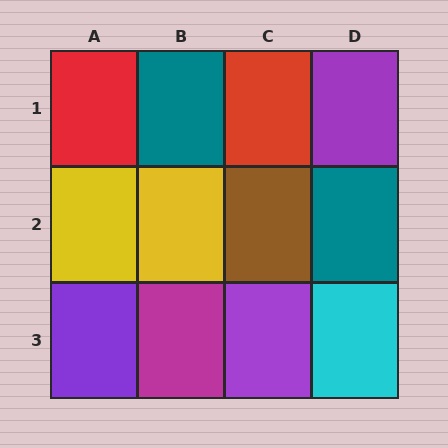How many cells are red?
2 cells are red.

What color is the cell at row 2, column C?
Brown.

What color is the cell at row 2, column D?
Teal.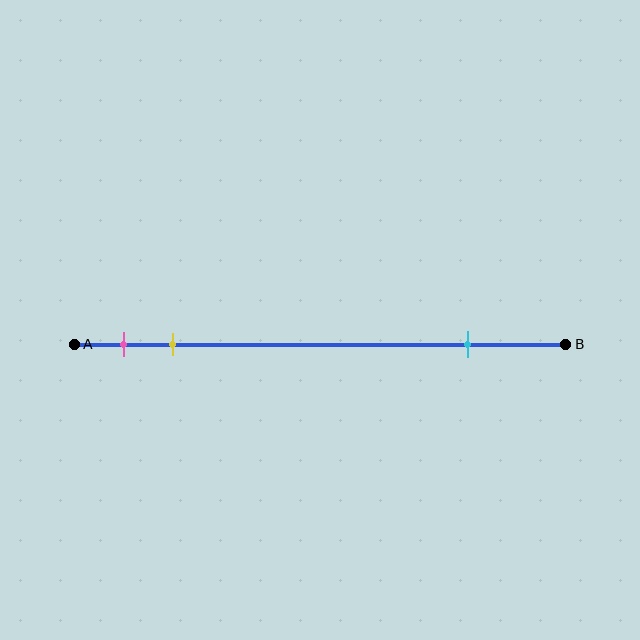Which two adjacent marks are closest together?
The pink and yellow marks are the closest adjacent pair.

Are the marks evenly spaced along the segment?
No, the marks are not evenly spaced.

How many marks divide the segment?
There are 3 marks dividing the segment.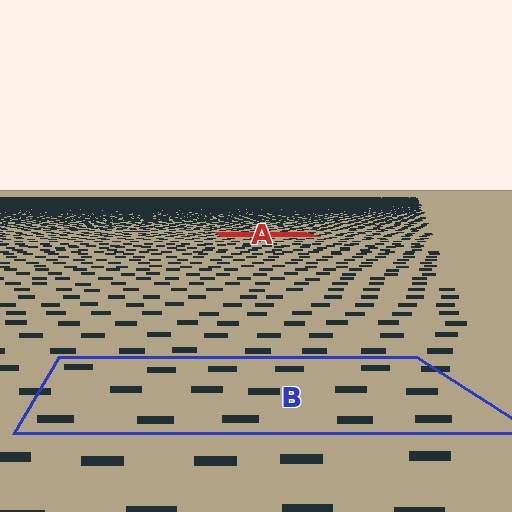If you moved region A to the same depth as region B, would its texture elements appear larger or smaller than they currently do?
They would appear larger. At a closer depth, the same texture elements are projected at a bigger on-screen size.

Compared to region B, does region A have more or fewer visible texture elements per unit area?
Region A has more texture elements per unit area — they are packed more densely because it is farther away.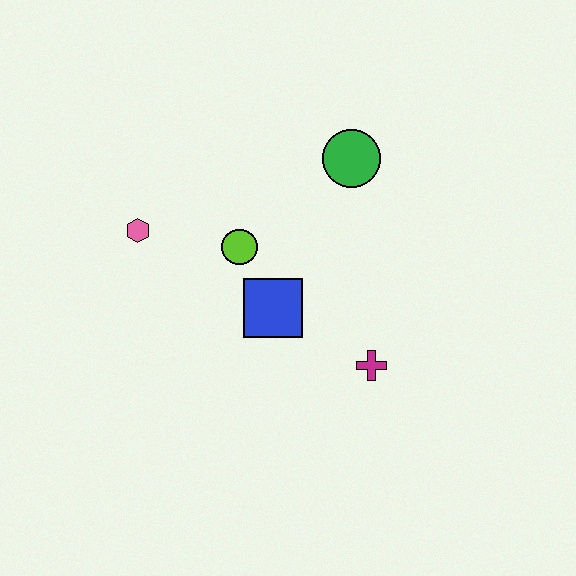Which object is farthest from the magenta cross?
The pink hexagon is farthest from the magenta cross.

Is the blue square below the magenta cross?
No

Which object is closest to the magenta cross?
The blue square is closest to the magenta cross.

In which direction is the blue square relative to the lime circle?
The blue square is below the lime circle.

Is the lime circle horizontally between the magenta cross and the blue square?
No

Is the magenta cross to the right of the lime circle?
Yes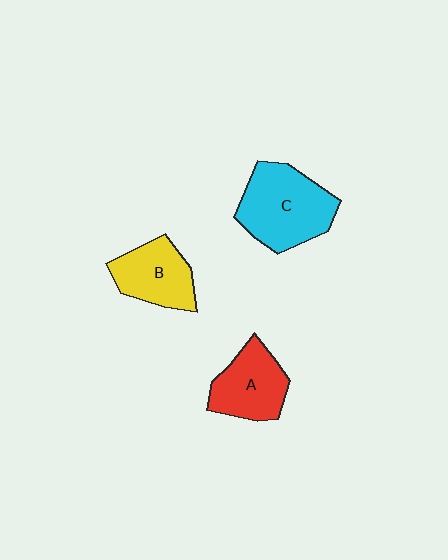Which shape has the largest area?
Shape C (cyan).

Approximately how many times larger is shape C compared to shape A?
Approximately 1.4 times.